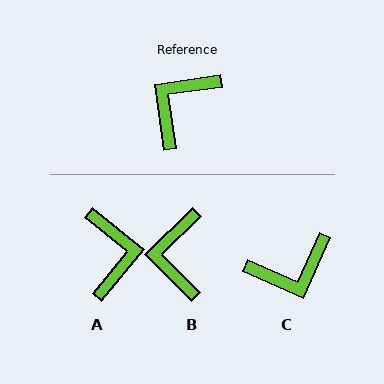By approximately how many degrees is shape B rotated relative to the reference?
Approximately 37 degrees counter-clockwise.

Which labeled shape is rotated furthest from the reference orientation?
C, about 148 degrees away.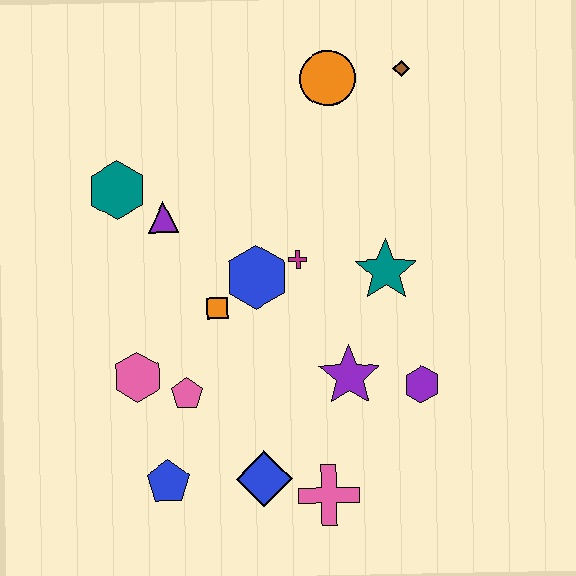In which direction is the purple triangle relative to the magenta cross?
The purple triangle is to the left of the magenta cross.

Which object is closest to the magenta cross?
The blue hexagon is closest to the magenta cross.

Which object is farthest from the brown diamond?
The blue pentagon is farthest from the brown diamond.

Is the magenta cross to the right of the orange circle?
No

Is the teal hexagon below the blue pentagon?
No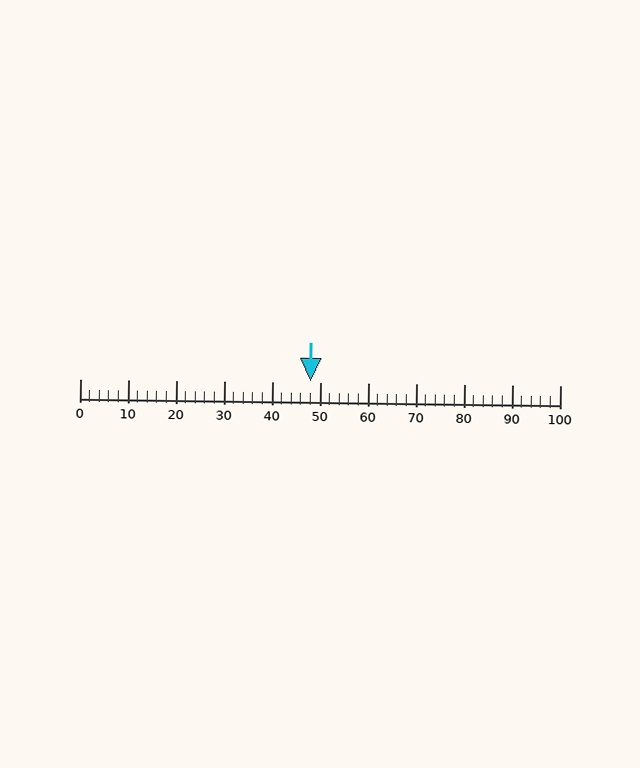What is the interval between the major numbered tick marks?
The major tick marks are spaced 10 units apart.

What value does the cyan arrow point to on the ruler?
The cyan arrow points to approximately 48.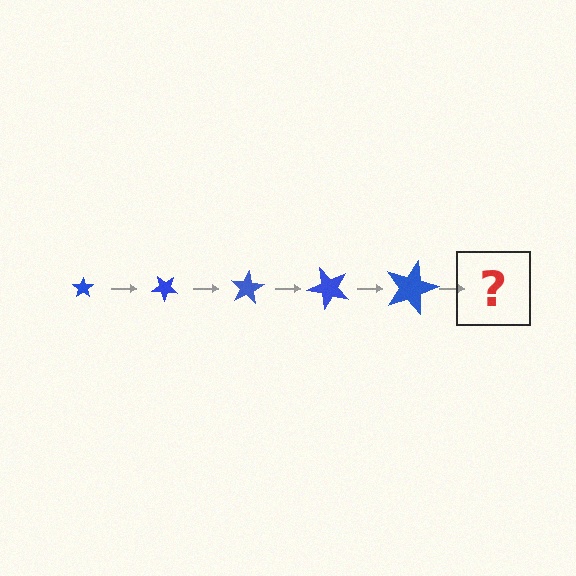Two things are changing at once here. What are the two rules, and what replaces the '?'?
The two rules are that the star grows larger each step and it rotates 40 degrees each step. The '?' should be a star, larger than the previous one and rotated 200 degrees from the start.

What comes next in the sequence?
The next element should be a star, larger than the previous one and rotated 200 degrees from the start.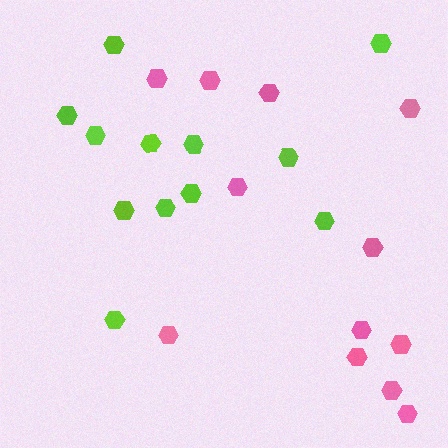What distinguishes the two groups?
There are 2 groups: one group of pink hexagons (12) and one group of lime hexagons (12).